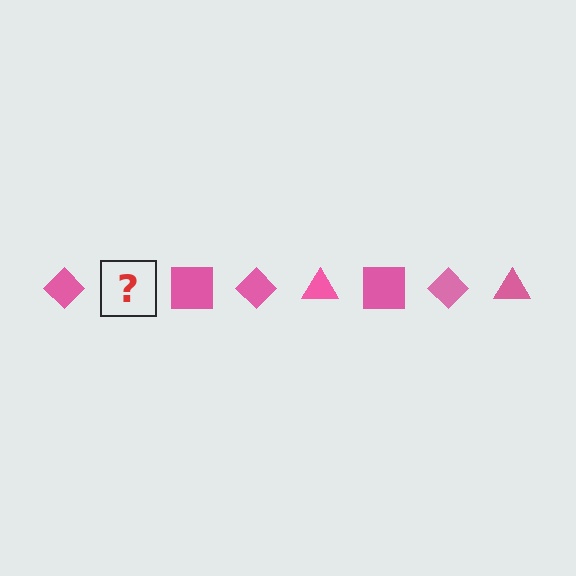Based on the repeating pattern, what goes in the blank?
The blank should be a pink triangle.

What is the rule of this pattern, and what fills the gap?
The rule is that the pattern cycles through diamond, triangle, square shapes in pink. The gap should be filled with a pink triangle.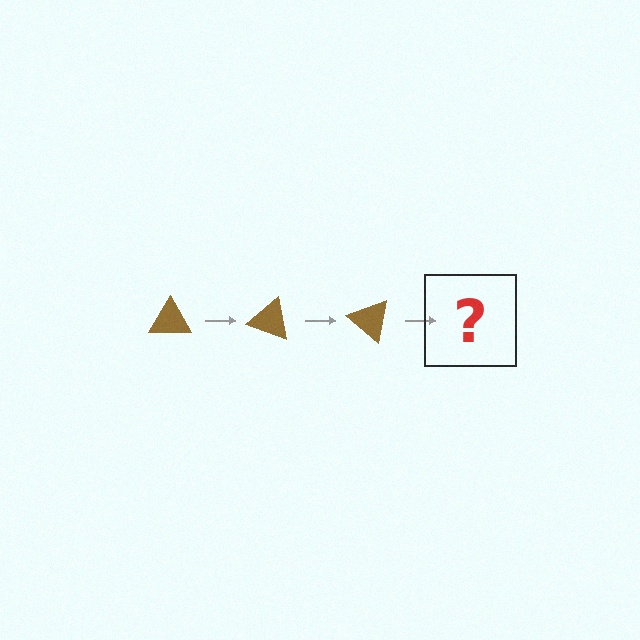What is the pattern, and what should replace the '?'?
The pattern is that the triangle rotates 20 degrees each step. The '?' should be a brown triangle rotated 60 degrees.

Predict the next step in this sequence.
The next step is a brown triangle rotated 60 degrees.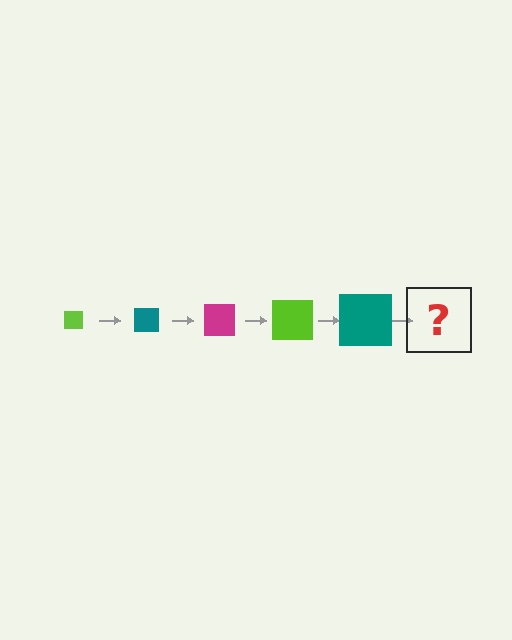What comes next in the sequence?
The next element should be a magenta square, larger than the previous one.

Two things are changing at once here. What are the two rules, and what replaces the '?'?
The two rules are that the square grows larger each step and the color cycles through lime, teal, and magenta. The '?' should be a magenta square, larger than the previous one.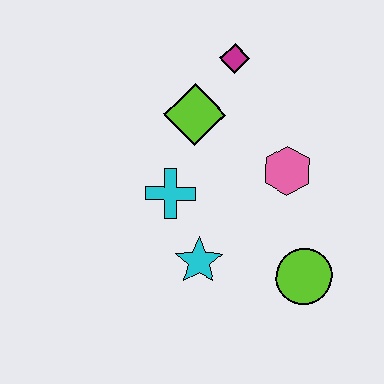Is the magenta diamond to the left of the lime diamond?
No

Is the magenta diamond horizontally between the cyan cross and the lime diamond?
No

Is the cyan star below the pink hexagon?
Yes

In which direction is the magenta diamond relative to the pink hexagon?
The magenta diamond is above the pink hexagon.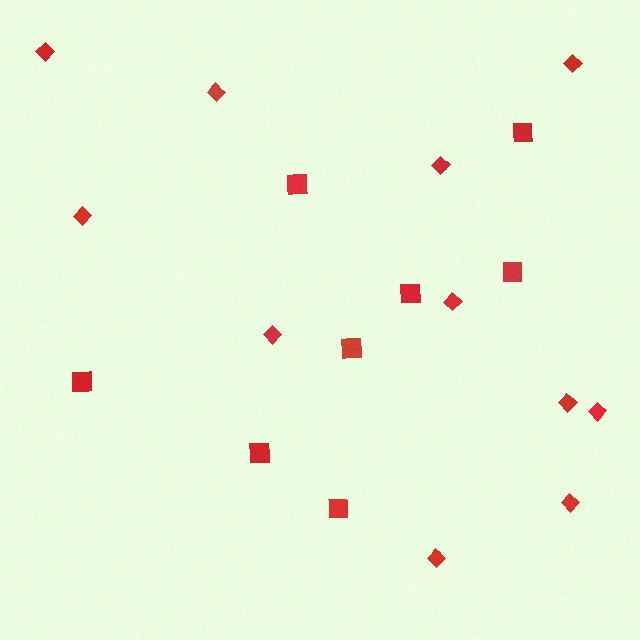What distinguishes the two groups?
There are 2 groups: one group of diamonds (11) and one group of squares (8).